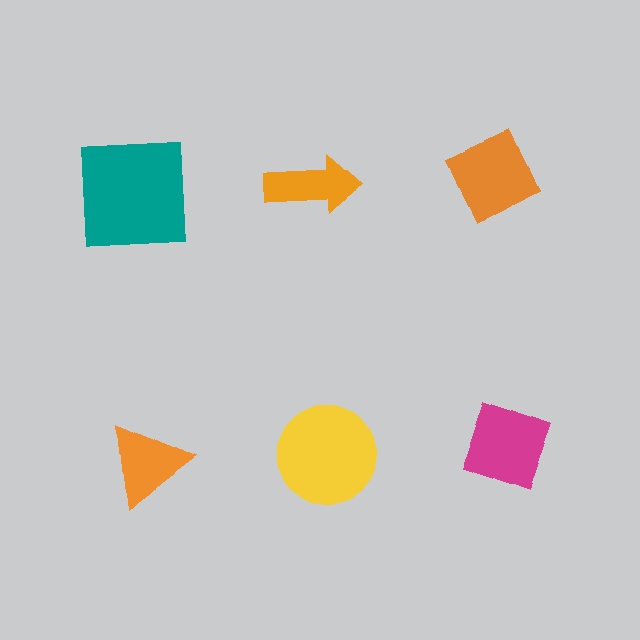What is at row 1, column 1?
A teal square.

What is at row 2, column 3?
A magenta diamond.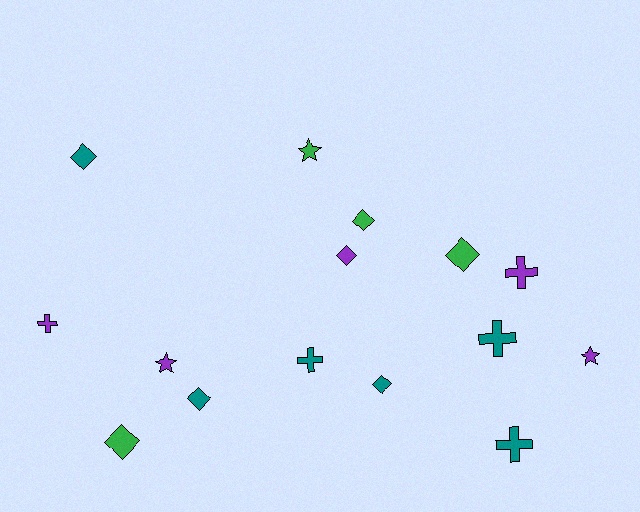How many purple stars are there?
There are 2 purple stars.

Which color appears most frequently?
Teal, with 6 objects.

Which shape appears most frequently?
Diamond, with 7 objects.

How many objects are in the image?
There are 15 objects.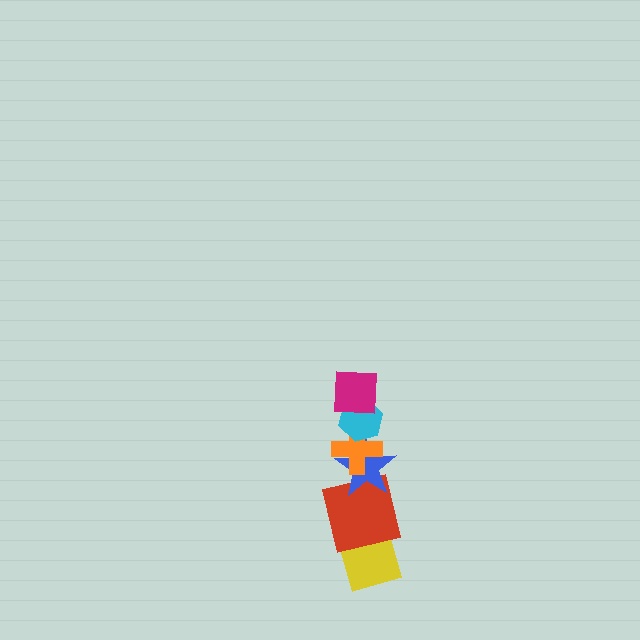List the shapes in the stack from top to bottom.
From top to bottom: the magenta square, the cyan hexagon, the orange cross, the blue star, the red square, the yellow diamond.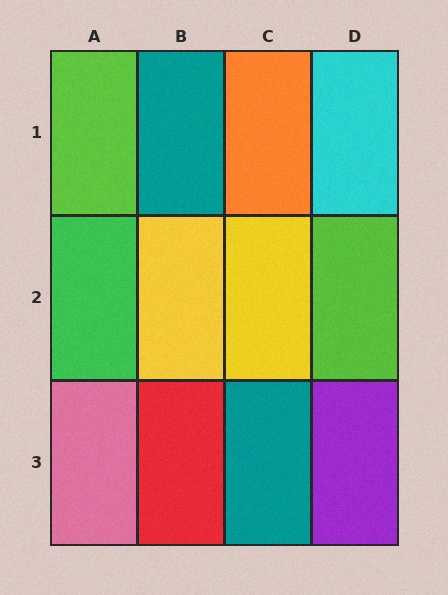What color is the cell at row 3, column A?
Pink.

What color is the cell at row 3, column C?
Teal.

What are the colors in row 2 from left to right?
Green, yellow, yellow, lime.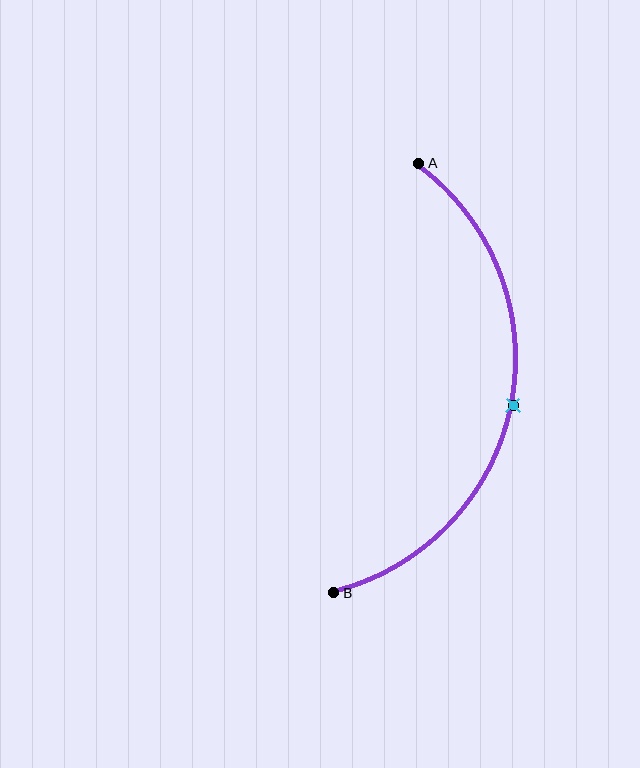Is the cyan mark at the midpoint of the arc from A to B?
Yes. The cyan mark lies on the arc at equal arc-length from both A and B — it is the arc midpoint.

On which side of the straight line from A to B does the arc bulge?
The arc bulges to the right of the straight line connecting A and B.